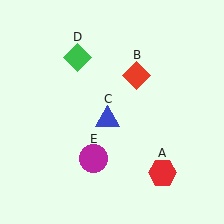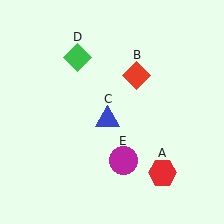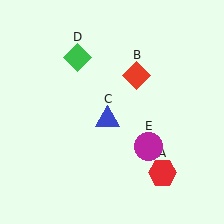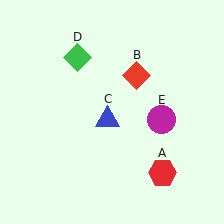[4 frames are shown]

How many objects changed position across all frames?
1 object changed position: magenta circle (object E).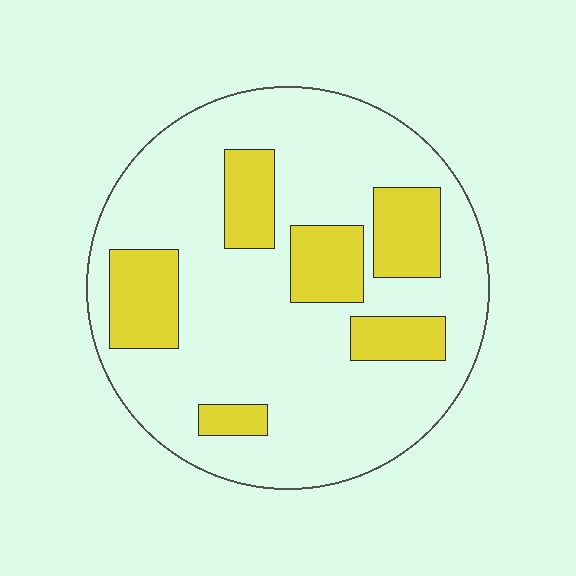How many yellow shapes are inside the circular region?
6.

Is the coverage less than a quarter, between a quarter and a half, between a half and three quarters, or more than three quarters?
Less than a quarter.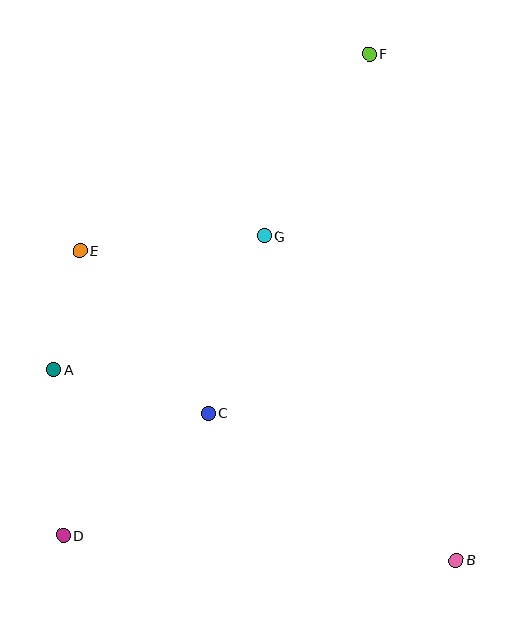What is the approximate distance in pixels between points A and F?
The distance between A and F is approximately 447 pixels.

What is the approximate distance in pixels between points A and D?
The distance between A and D is approximately 166 pixels.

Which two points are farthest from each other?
Points D and F are farthest from each other.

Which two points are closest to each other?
Points A and E are closest to each other.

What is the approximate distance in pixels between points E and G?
The distance between E and G is approximately 185 pixels.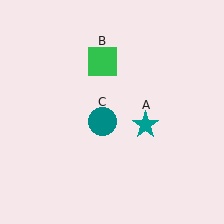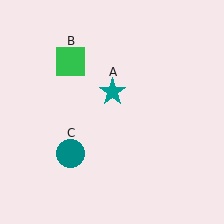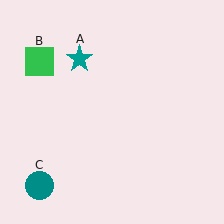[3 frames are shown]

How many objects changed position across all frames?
3 objects changed position: teal star (object A), green square (object B), teal circle (object C).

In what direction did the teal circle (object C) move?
The teal circle (object C) moved down and to the left.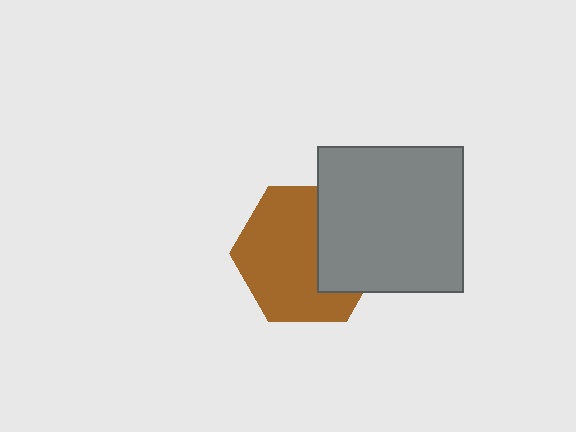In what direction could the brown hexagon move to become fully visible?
The brown hexagon could move left. That would shift it out from behind the gray square entirely.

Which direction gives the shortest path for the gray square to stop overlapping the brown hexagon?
Moving right gives the shortest separation.